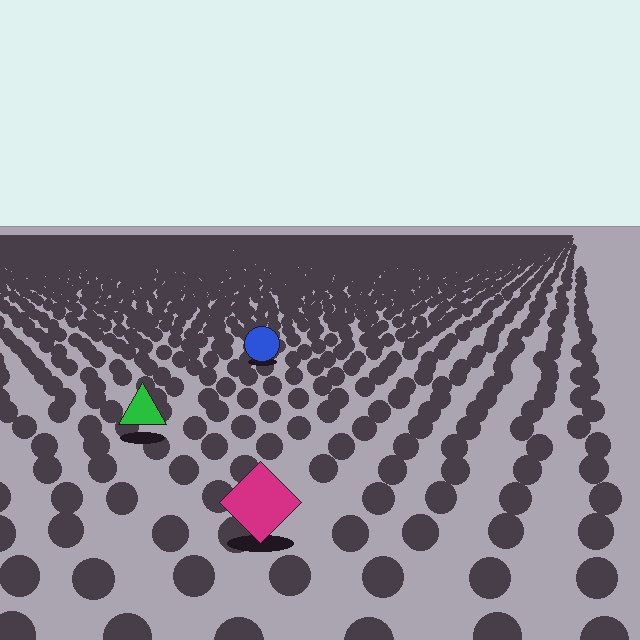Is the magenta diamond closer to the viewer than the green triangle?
Yes. The magenta diamond is closer — you can tell from the texture gradient: the ground texture is coarser near it.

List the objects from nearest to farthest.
From nearest to farthest: the magenta diamond, the green triangle, the blue circle.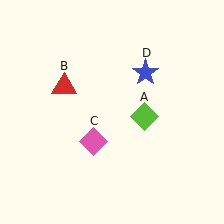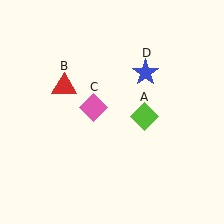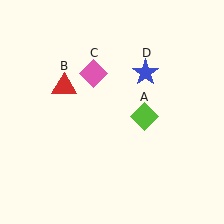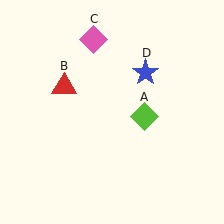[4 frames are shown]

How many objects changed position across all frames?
1 object changed position: pink diamond (object C).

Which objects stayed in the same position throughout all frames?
Lime diamond (object A) and red triangle (object B) and blue star (object D) remained stationary.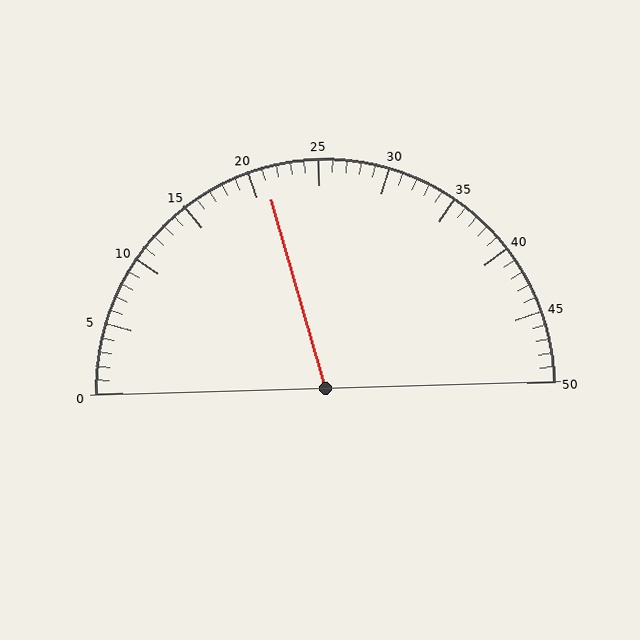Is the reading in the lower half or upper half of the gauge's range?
The reading is in the lower half of the range (0 to 50).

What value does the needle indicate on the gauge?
The needle indicates approximately 21.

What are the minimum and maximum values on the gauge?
The gauge ranges from 0 to 50.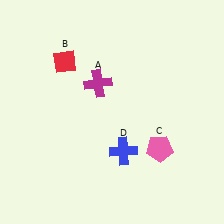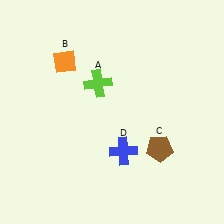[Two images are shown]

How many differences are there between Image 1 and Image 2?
There are 3 differences between the two images.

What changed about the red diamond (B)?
In Image 1, B is red. In Image 2, it changed to orange.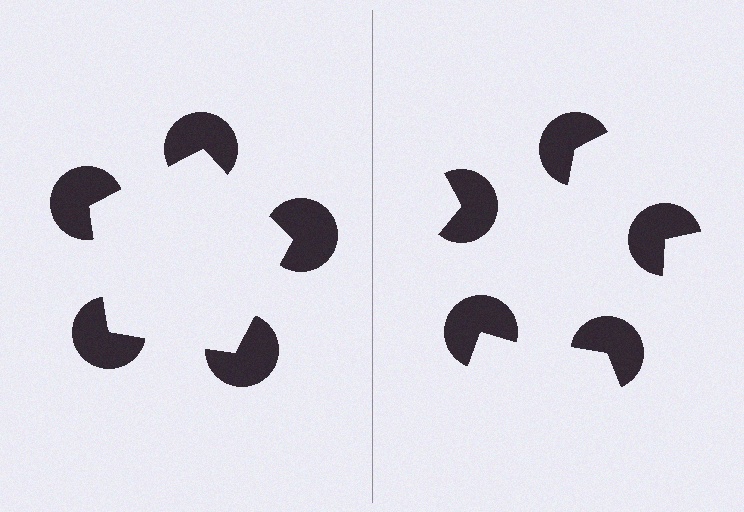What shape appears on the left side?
An illusory pentagon.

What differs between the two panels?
The pac-man discs are positioned identically on both sides; only the wedge orientations differ. On the left they align to a pentagon; on the right they are misaligned.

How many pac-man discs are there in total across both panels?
10 — 5 on each side.